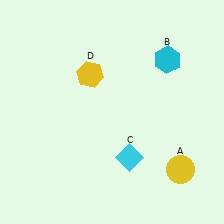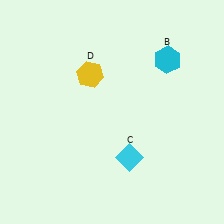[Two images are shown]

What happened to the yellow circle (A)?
The yellow circle (A) was removed in Image 2. It was in the bottom-right area of Image 1.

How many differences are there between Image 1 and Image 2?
There is 1 difference between the two images.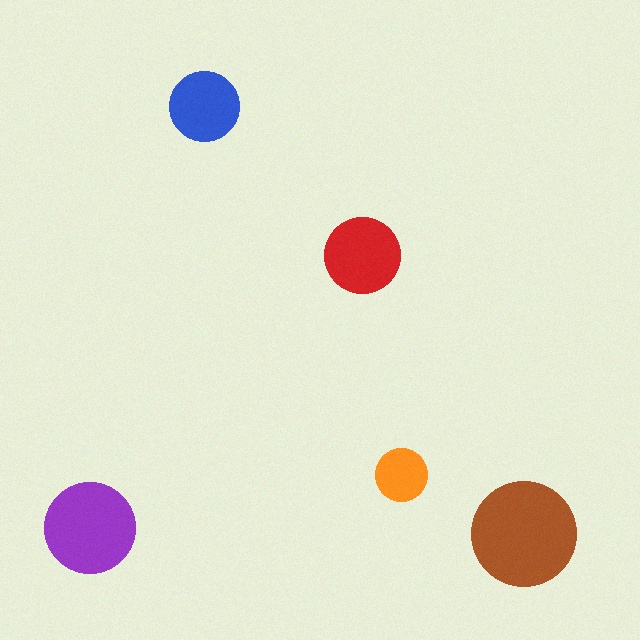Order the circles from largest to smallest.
the brown one, the purple one, the red one, the blue one, the orange one.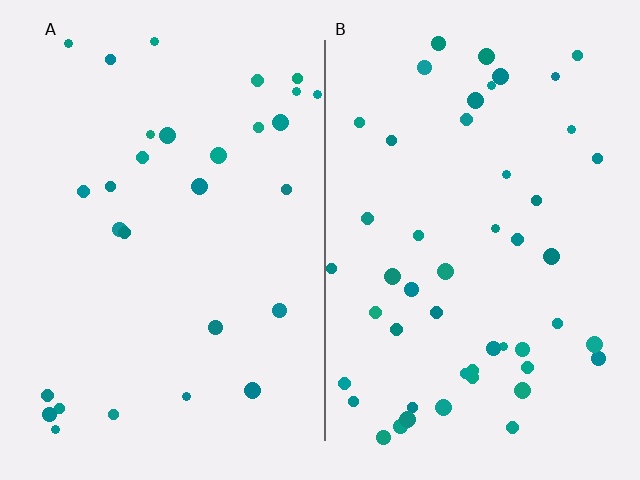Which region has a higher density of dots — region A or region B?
B (the right).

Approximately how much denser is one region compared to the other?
Approximately 1.7× — region B over region A.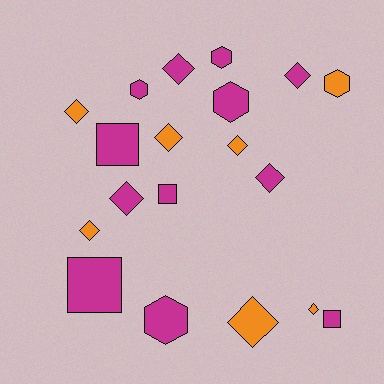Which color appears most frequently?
Magenta, with 12 objects.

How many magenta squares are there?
There are 4 magenta squares.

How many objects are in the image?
There are 19 objects.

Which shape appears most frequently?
Diamond, with 10 objects.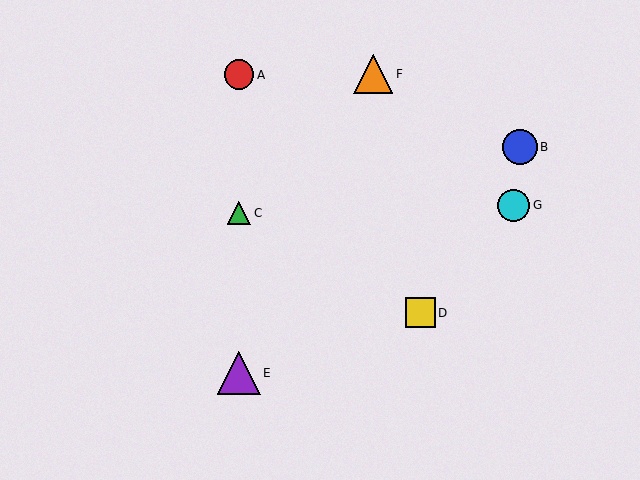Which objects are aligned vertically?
Objects A, C, E are aligned vertically.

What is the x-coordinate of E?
Object E is at x≈239.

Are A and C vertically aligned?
Yes, both are at x≈239.